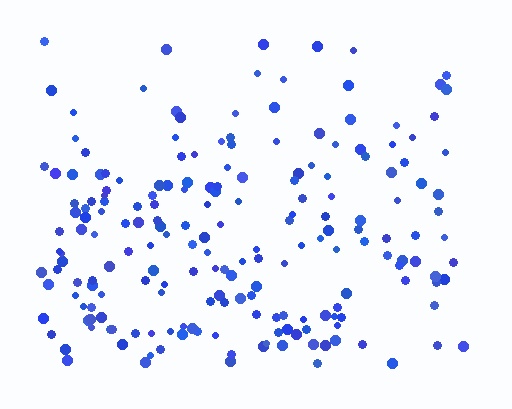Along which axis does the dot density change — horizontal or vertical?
Vertical.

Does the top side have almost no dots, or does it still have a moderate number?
Still a moderate number, just noticeably fewer than the bottom.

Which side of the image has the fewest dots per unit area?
The top.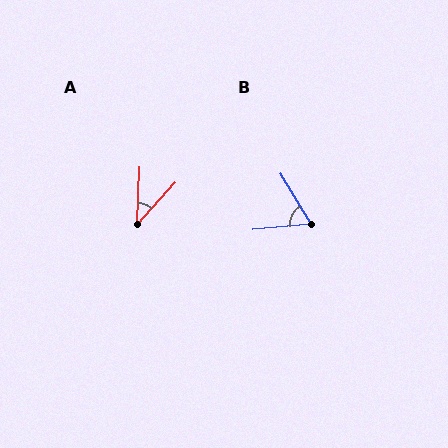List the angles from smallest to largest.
A (39°), B (64°).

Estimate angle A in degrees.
Approximately 39 degrees.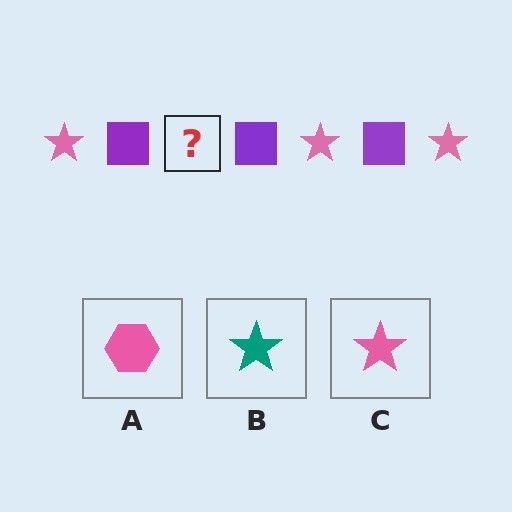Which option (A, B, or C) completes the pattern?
C.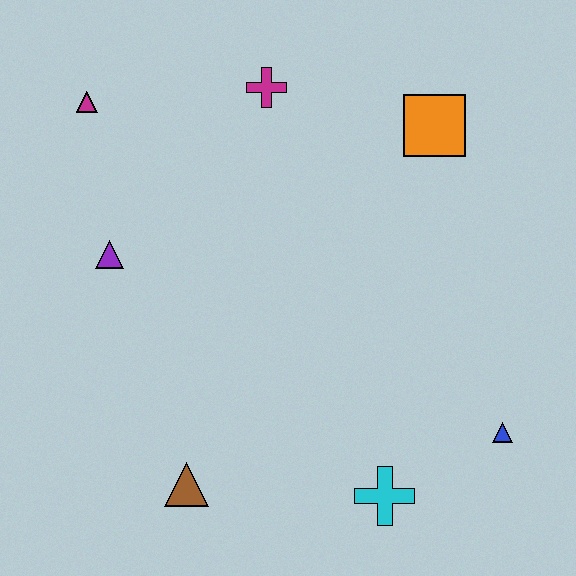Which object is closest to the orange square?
The magenta cross is closest to the orange square.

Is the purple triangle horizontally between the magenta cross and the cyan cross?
No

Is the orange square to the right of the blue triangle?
No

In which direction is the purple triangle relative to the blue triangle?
The purple triangle is to the left of the blue triangle.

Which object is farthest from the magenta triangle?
The blue triangle is farthest from the magenta triangle.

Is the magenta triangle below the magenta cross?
Yes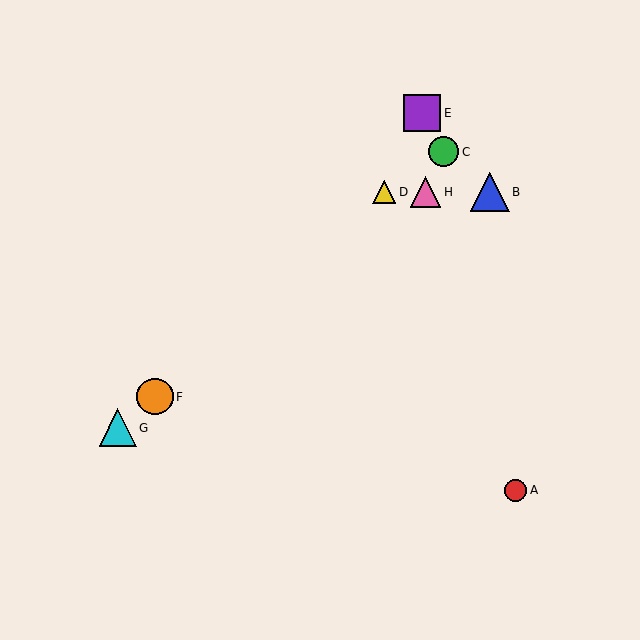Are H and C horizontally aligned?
No, H is at y≈192 and C is at y≈152.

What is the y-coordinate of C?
Object C is at y≈152.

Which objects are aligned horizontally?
Objects B, D, H are aligned horizontally.